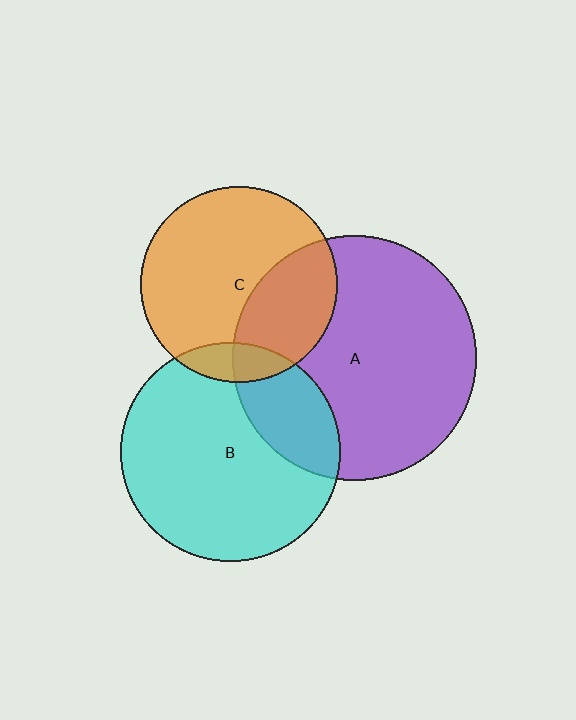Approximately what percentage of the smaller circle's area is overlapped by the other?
Approximately 35%.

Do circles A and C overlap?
Yes.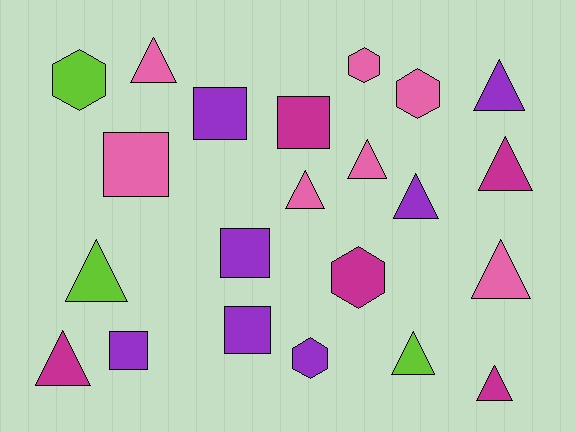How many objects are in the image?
There are 22 objects.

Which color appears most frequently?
Purple, with 7 objects.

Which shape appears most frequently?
Triangle, with 11 objects.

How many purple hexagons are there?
There is 1 purple hexagon.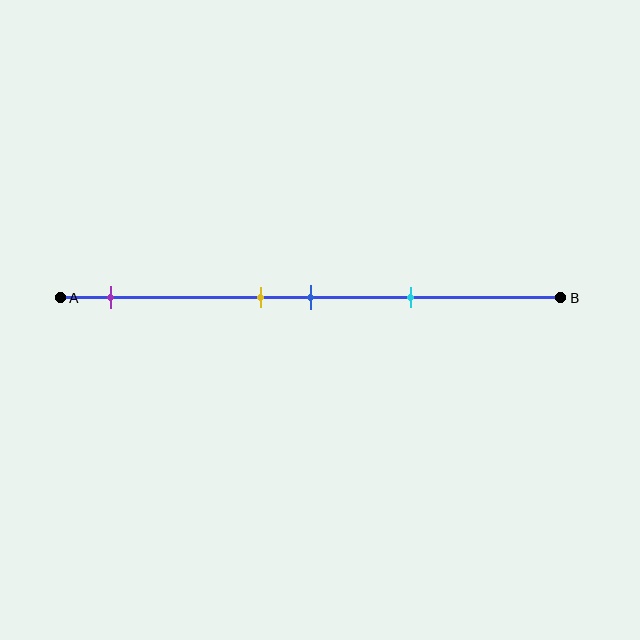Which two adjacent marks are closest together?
The yellow and blue marks are the closest adjacent pair.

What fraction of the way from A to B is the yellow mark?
The yellow mark is approximately 40% (0.4) of the way from A to B.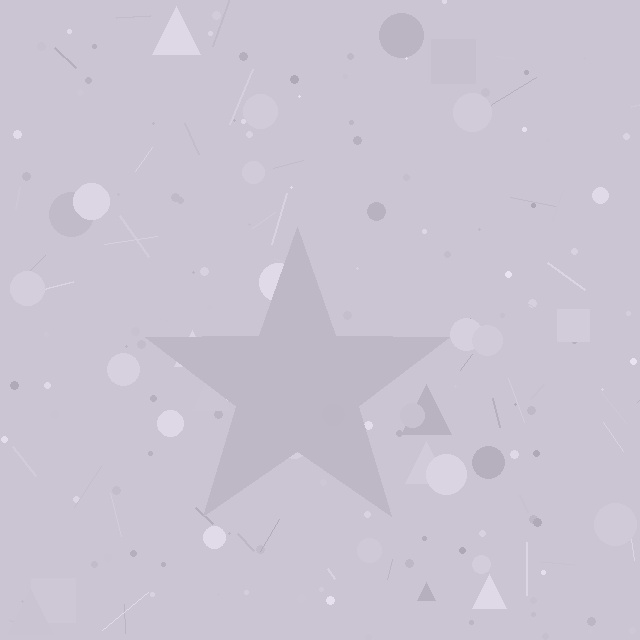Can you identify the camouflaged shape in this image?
The camouflaged shape is a star.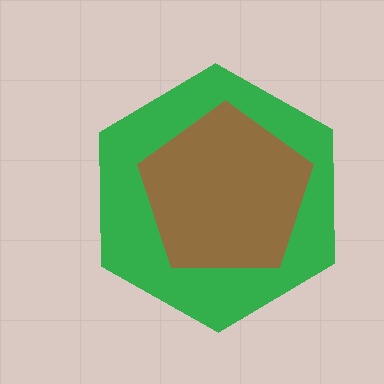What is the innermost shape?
The brown pentagon.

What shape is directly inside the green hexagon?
The brown pentagon.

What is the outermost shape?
The green hexagon.